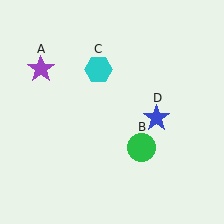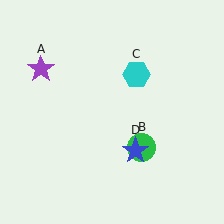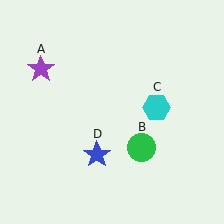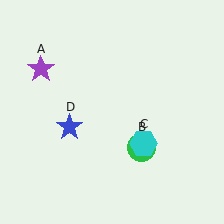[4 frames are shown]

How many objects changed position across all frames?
2 objects changed position: cyan hexagon (object C), blue star (object D).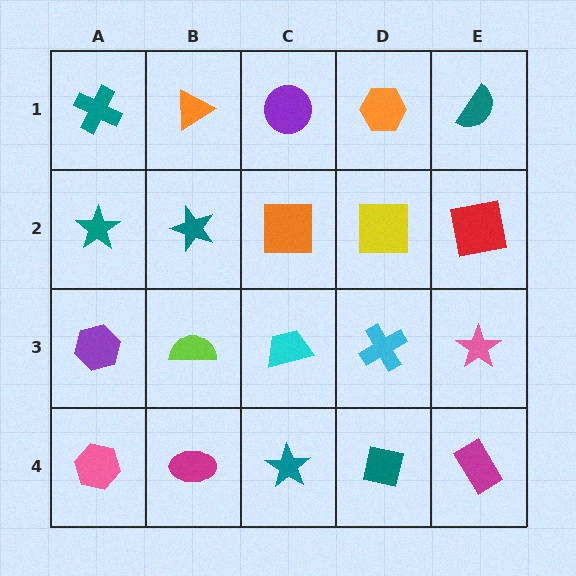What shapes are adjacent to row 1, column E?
A red square (row 2, column E), an orange hexagon (row 1, column D).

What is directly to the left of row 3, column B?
A purple hexagon.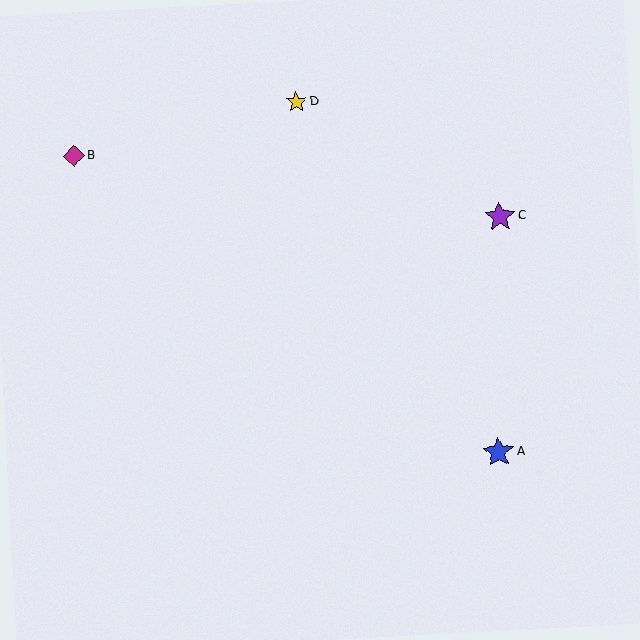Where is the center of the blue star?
The center of the blue star is at (498, 452).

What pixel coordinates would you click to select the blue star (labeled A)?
Click at (498, 452) to select the blue star A.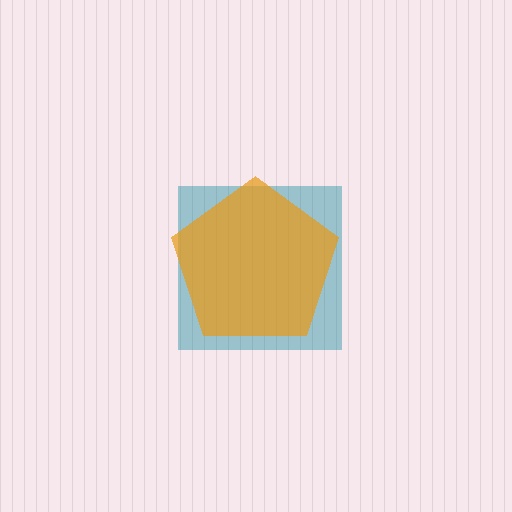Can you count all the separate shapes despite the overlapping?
Yes, there are 2 separate shapes.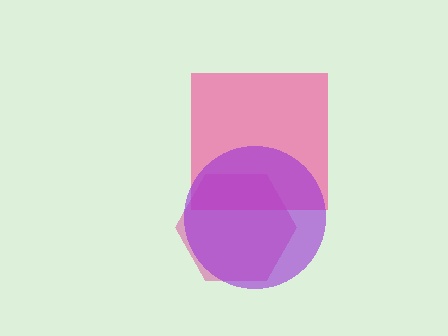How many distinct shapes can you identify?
There are 3 distinct shapes: a magenta hexagon, a pink square, a purple circle.